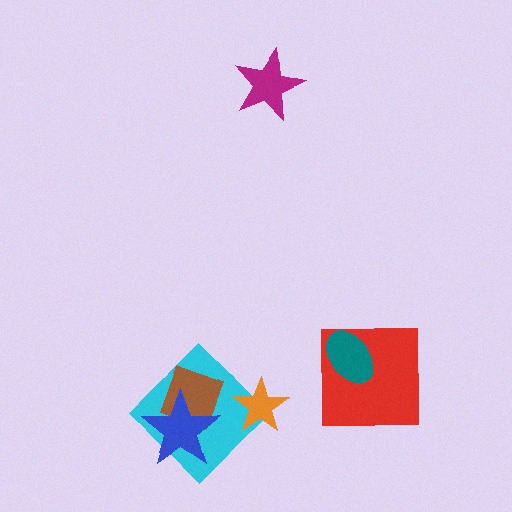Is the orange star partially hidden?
No, no other shape covers it.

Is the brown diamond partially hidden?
Yes, it is partially covered by another shape.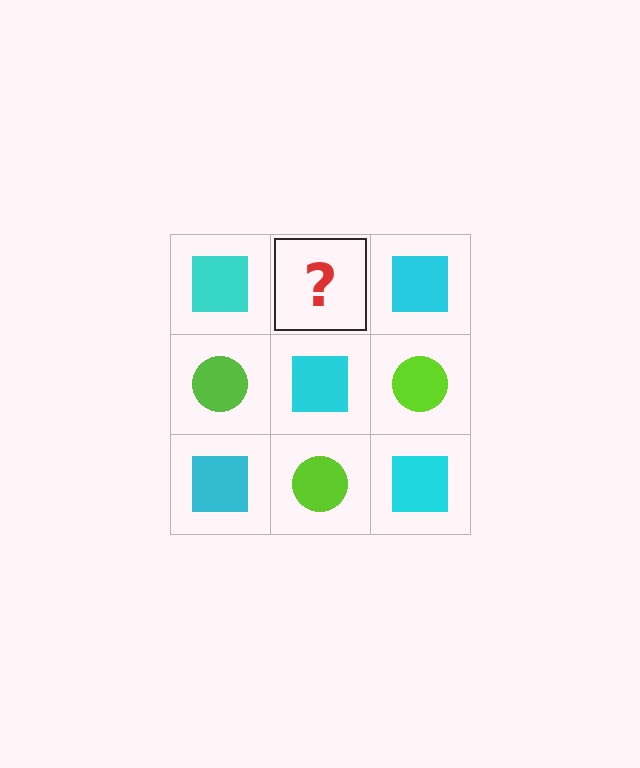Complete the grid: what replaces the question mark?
The question mark should be replaced with a lime circle.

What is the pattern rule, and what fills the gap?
The rule is that it alternates cyan square and lime circle in a checkerboard pattern. The gap should be filled with a lime circle.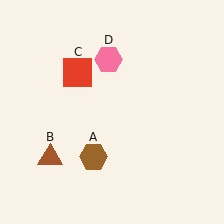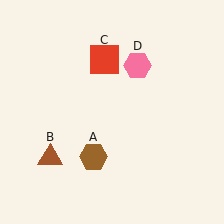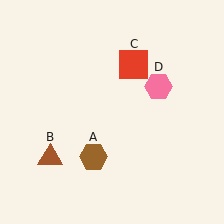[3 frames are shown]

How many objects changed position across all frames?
2 objects changed position: red square (object C), pink hexagon (object D).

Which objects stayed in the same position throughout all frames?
Brown hexagon (object A) and brown triangle (object B) remained stationary.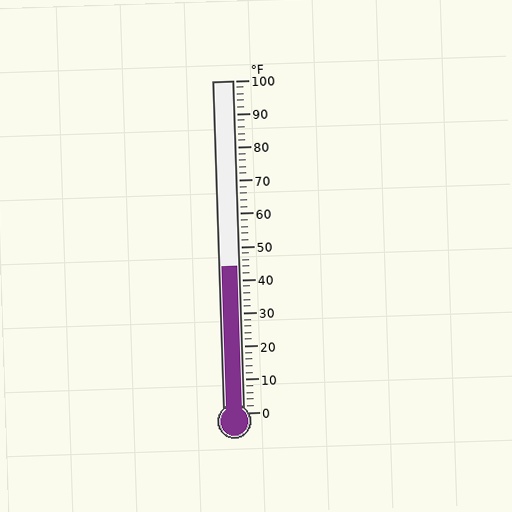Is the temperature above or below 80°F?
The temperature is below 80°F.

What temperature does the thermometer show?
The thermometer shows approximately 44°F.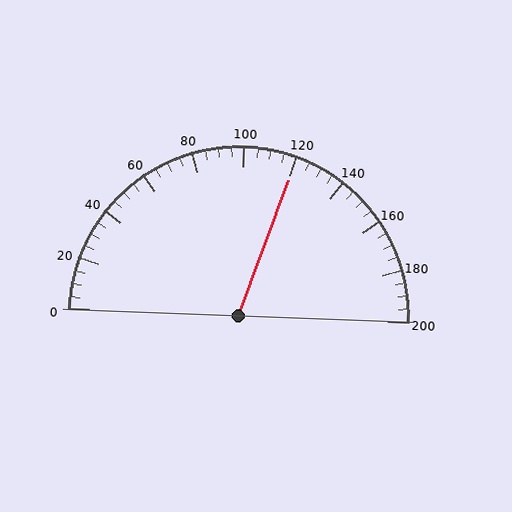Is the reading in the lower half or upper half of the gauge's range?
The reading is in the upper half of the range (0 to 200).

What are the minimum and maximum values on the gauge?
The gauge ranges from 0 to 200.